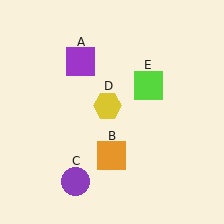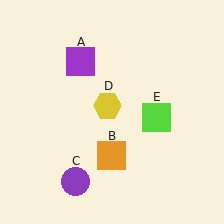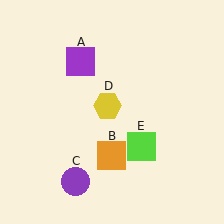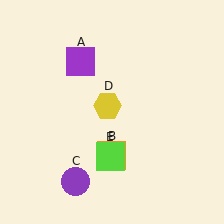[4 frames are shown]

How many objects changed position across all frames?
1 object changed position: lime square (object E).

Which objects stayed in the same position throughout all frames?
Purple square (object A) and orange square (object B) and purple circle (object C) and yellow hexagon (object D) remained stationary.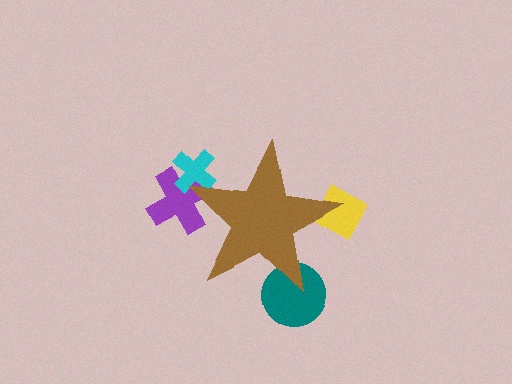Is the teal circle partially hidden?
Yes, the teal circle is partially hidden behind the brown star.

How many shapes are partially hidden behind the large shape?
4 shapes are partially hidden.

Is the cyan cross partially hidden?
Yes, the cyan cross is partially hidden behind the brown star.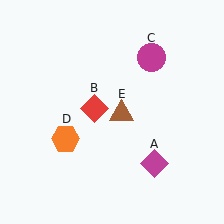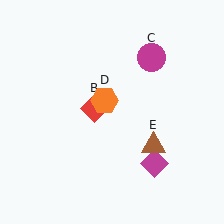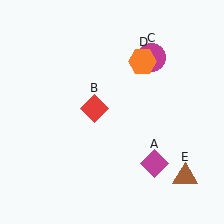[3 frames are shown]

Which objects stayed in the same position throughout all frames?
Magenta diamond (object A) and red diamond (object B) and magenta circle (object C) remained stationary.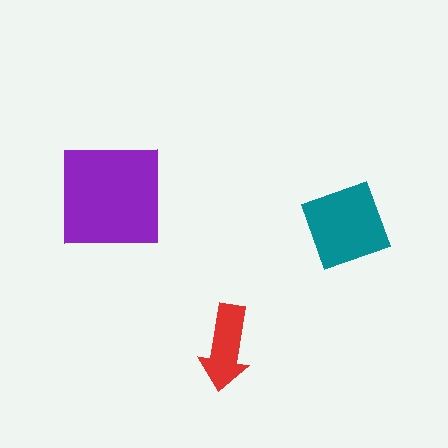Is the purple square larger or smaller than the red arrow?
Larger.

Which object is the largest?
The purple square.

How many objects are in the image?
There are 3 objects in the image.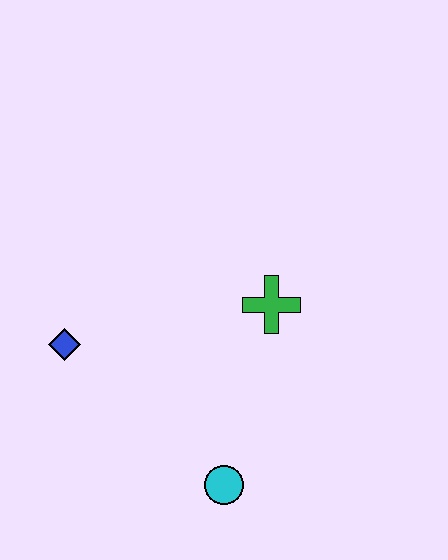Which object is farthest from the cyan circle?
The blue diamond is farthest from the cyan circle.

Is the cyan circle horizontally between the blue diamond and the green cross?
Yes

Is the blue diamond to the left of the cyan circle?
Yes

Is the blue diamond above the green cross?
No